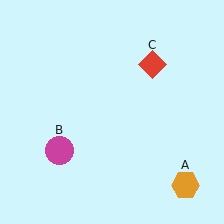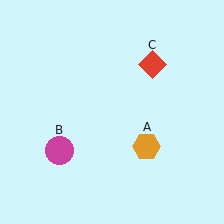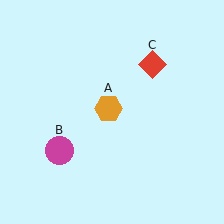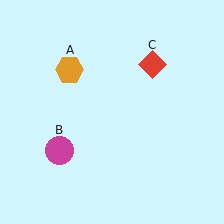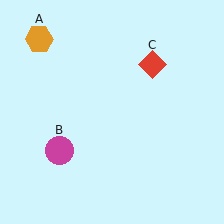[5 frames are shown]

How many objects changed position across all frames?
1 object changed position: orange hexagon (object A).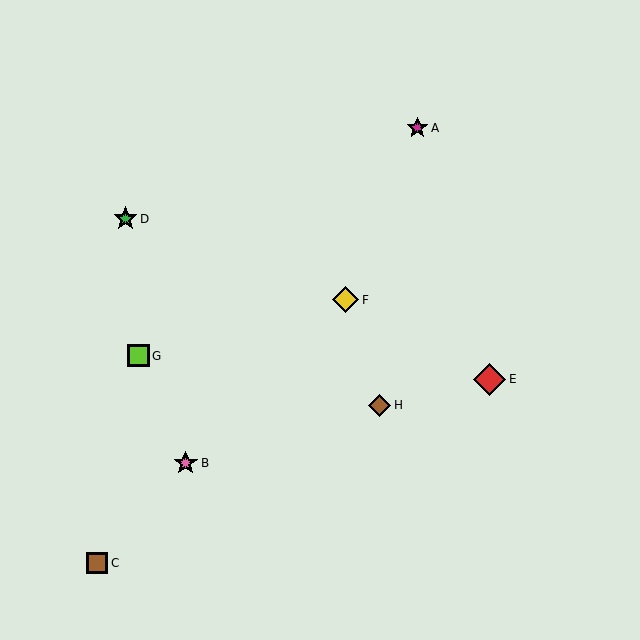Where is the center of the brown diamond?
The center of the brown diamond is at (380, 405).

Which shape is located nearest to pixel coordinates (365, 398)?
The brown diamond (labeled H) at (380, 405) is nearest to that location.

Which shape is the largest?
The red diamond (labeled E) is the largest.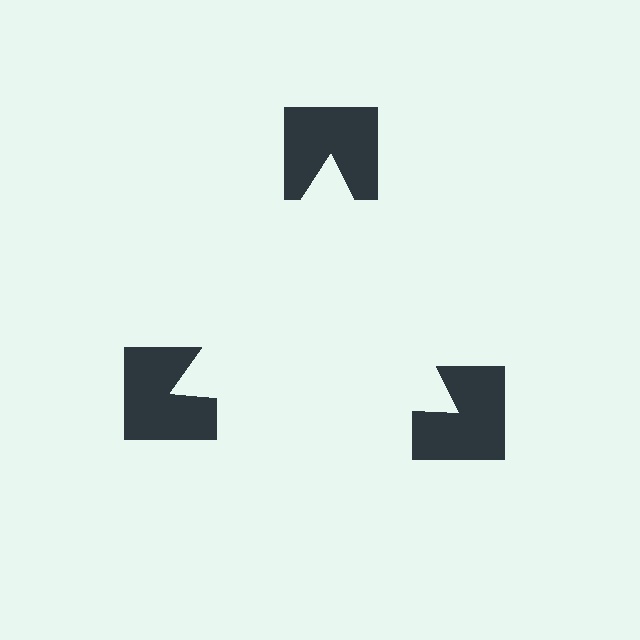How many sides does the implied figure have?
3 sides.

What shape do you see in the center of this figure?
An illusory triangle — its edges are inferred from the aligned wedge cuts in the notched squares, not physically drawn.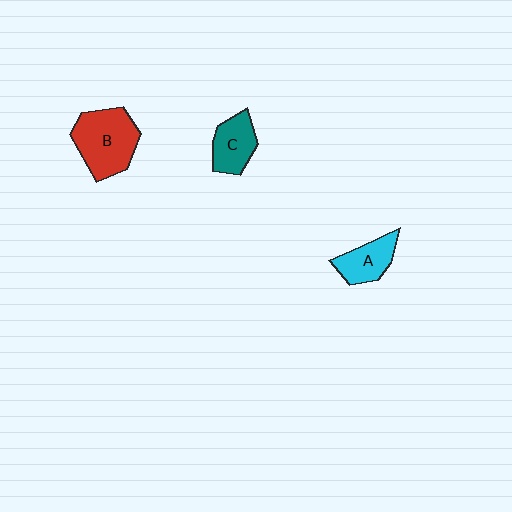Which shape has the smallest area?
Shape A (cyan).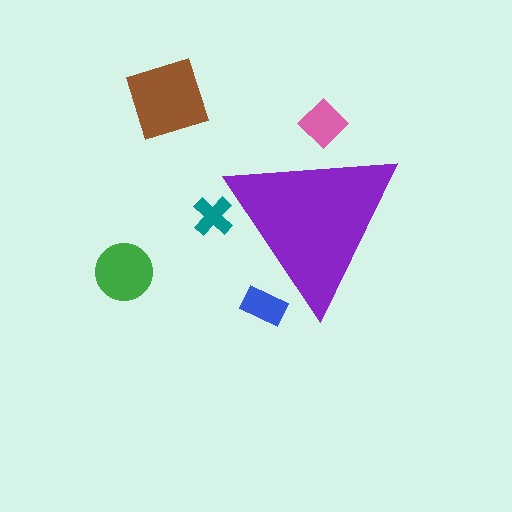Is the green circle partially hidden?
No, the green circle is fully visible.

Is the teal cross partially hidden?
Yes, the teal cross is partially hidden behind the purple triangle.